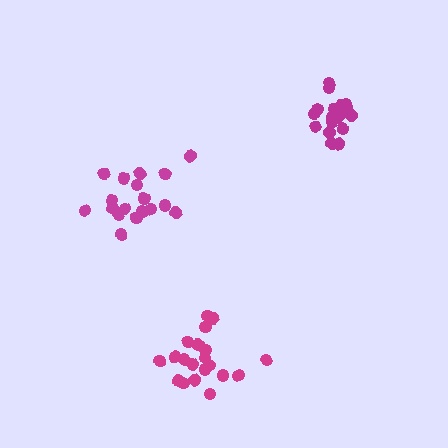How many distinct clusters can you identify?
There are 3 distinct clusters.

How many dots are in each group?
Group 1: 19 dots, Group 2: 20 dots, Group 3: 18 dots (57 total).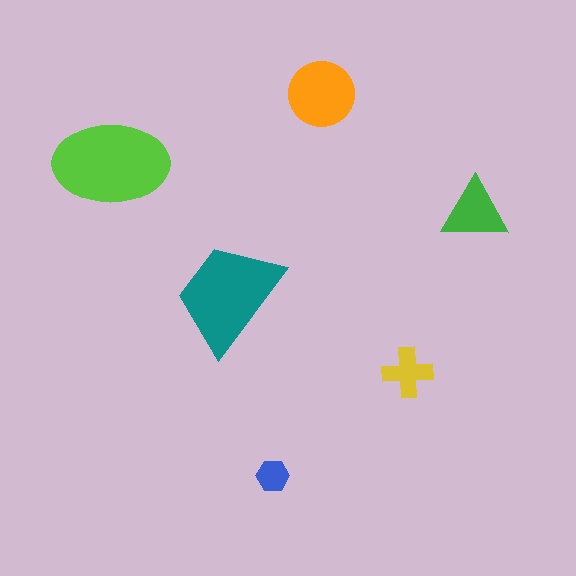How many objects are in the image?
There are 6 objects in the image.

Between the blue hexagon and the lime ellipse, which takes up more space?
The lime ellipse.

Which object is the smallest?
The blue hexagon.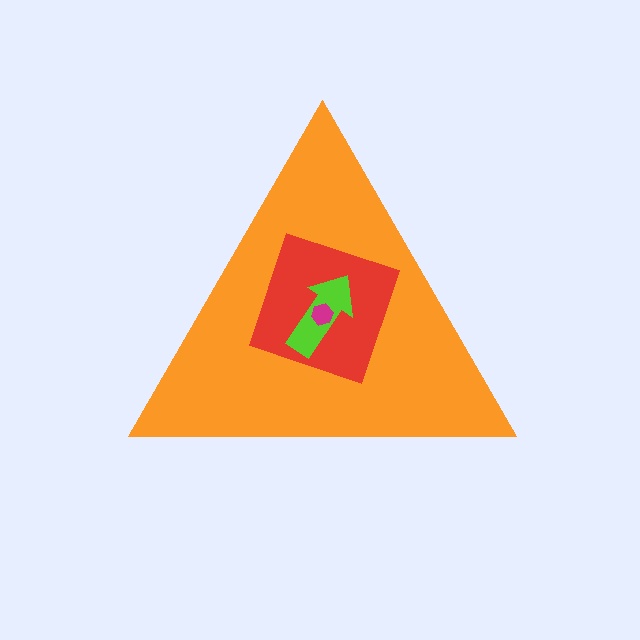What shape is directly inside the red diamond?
The lime arrow.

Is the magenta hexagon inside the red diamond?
Yes.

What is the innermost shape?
The magenta hexagon.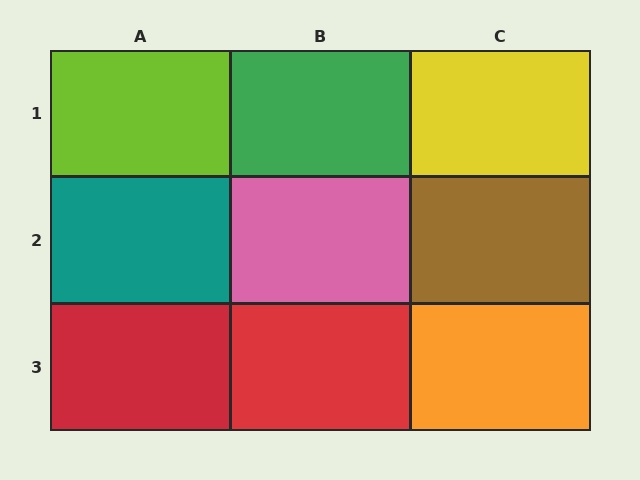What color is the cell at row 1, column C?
Yellow.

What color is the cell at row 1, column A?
Lime.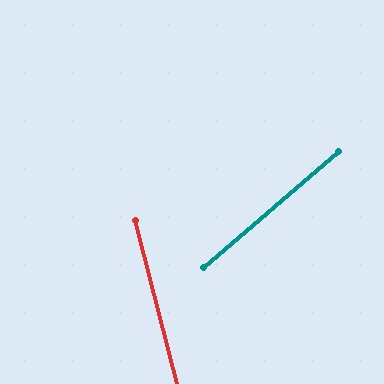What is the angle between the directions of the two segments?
Approximately 64 degrees.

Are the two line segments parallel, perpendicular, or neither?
Neither parallel nor perpendicular — they differ by about 64°.